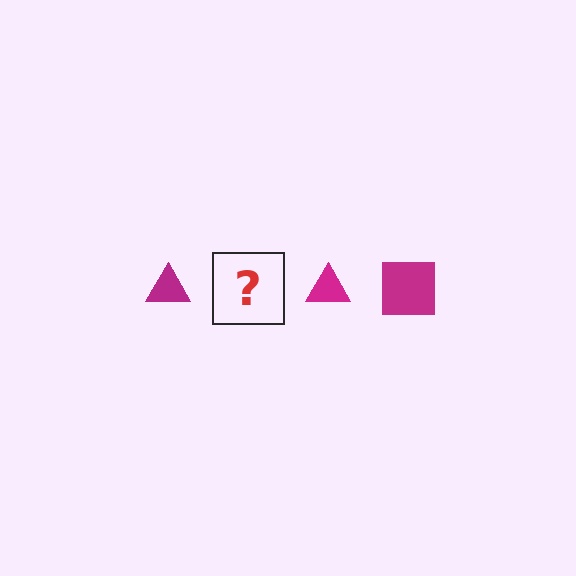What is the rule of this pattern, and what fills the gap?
The rule is that the pattern cycles through triangle, square shapes in magenta. The gap should be filled with a magenta square.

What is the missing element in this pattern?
The missing element is a magenta square.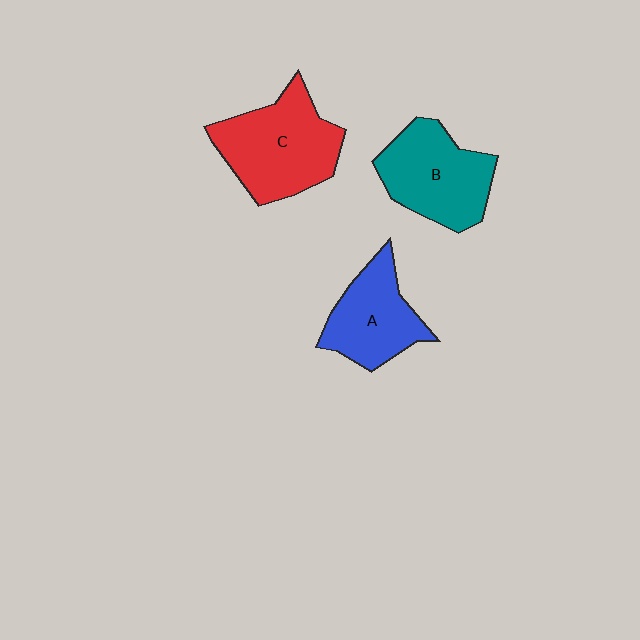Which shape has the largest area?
Shape C (red).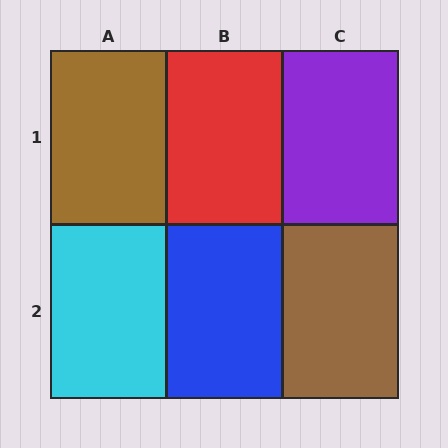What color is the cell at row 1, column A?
Brown.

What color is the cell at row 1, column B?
Red.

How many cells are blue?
1 cell is blue.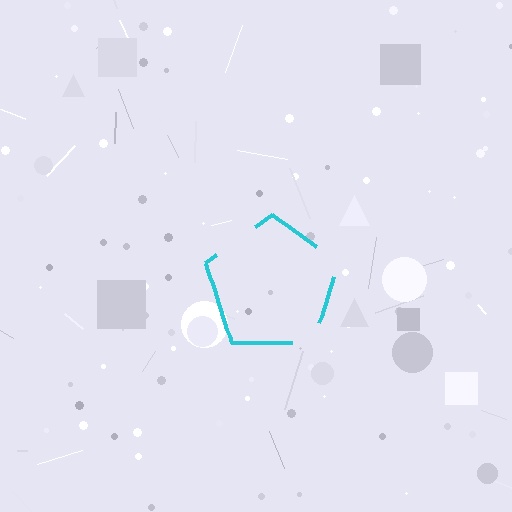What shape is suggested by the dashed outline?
The dashed outline suggests a pentagon.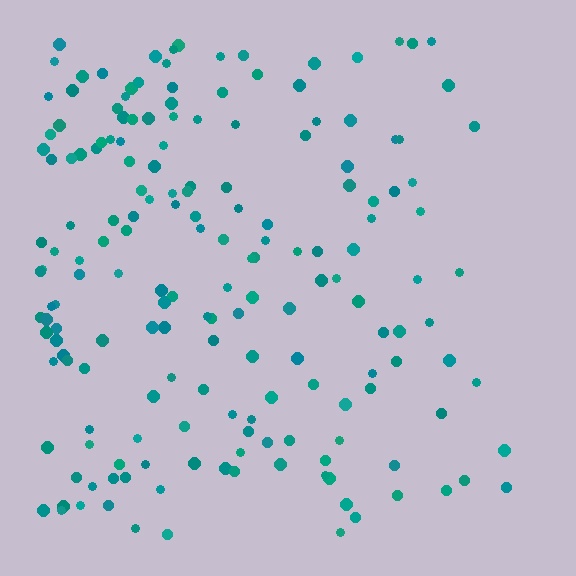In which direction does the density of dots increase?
From right to left, with the left side densest.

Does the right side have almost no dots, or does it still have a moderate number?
Still a moderate number, just noticeably fewer than the left.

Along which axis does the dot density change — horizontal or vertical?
Horizontal.